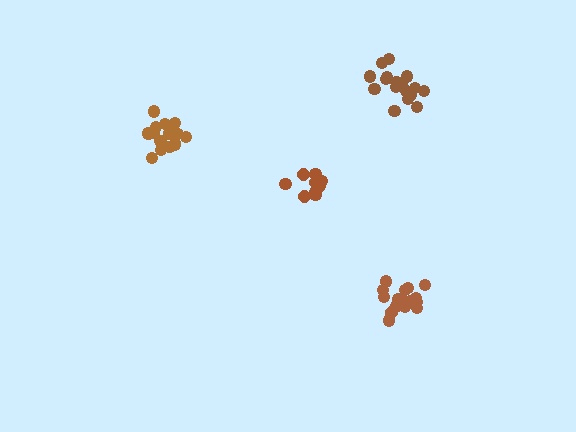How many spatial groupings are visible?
There are 4 spatial groupings.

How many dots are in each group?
Group 1: 13 dots, Group 2: 17 dots, Group 3: 16 dots, Group 4: 17 dots (63 total).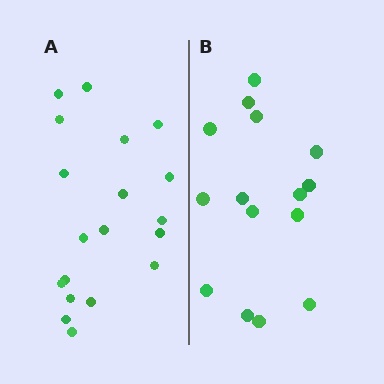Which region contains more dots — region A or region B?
Region A (the left region) has more dots.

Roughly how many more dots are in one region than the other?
Region A has about 4 more dots than region B.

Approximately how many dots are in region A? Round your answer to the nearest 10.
About 20 dots. (The exact count is 19, which rounds to 20.)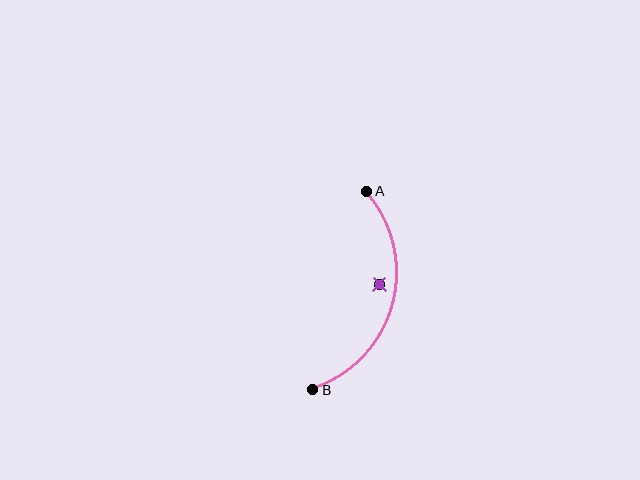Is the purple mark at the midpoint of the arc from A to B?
No — the purple mark does not lie on the arc at all. It sits slightly inside the curve.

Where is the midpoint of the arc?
The arc midpoint is the point on the curve farthest from the straight line joining A and B. It sits to the right of that line.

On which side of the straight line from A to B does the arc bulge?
The arc bulges to the right of the straight line connecting A and B.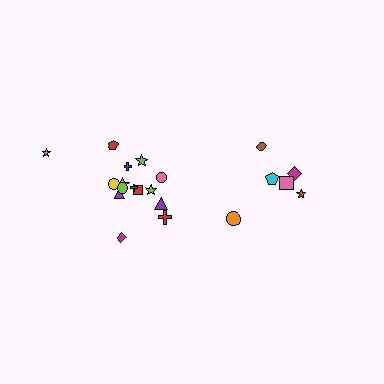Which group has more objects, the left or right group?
The left group.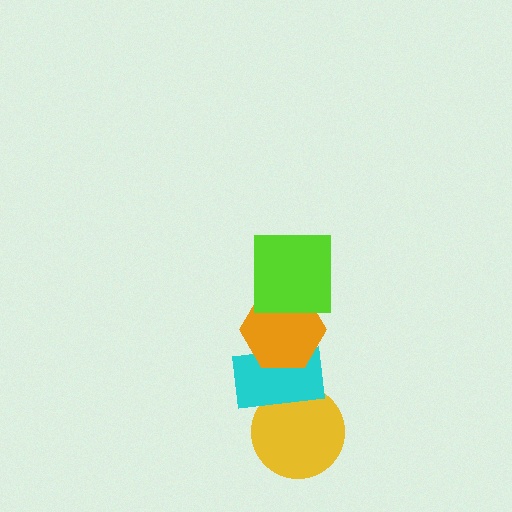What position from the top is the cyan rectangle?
The cyan rectangle is 3rd from the top.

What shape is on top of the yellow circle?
The cyan rectangle is on top of the yellow circle.